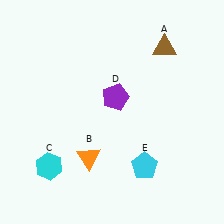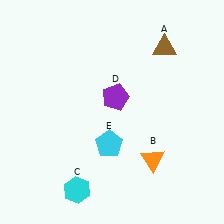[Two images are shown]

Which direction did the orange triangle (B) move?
The orange triangle (B) moved right.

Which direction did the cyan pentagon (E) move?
The cyan pentagon (E) moved left.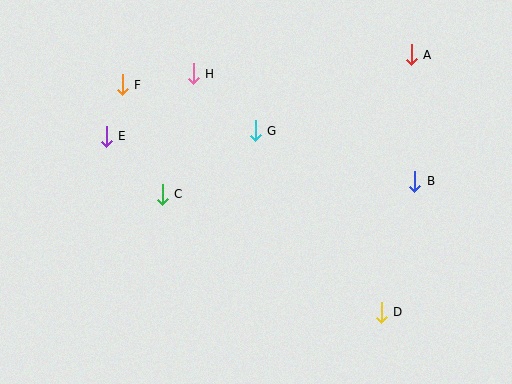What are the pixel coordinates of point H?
Point H is at (193, 74).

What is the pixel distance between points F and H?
The distance between F and H is 72 pixels.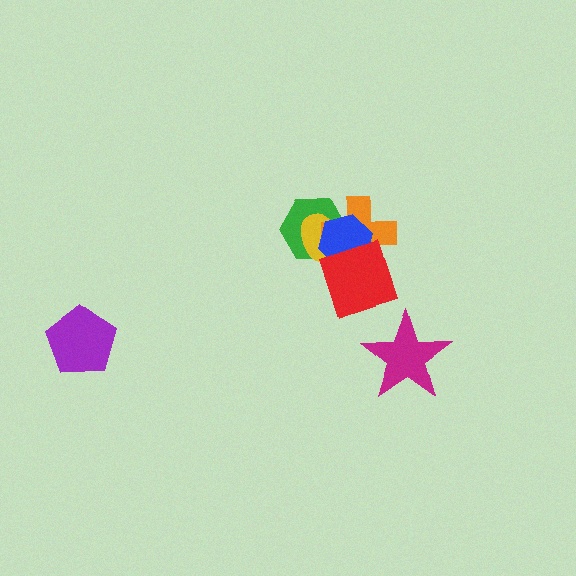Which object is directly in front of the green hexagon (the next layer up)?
The yellow ellipse is directly in front of the green hexagon.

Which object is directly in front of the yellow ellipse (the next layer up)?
The orange cross is directly in front of the yellow ellipse.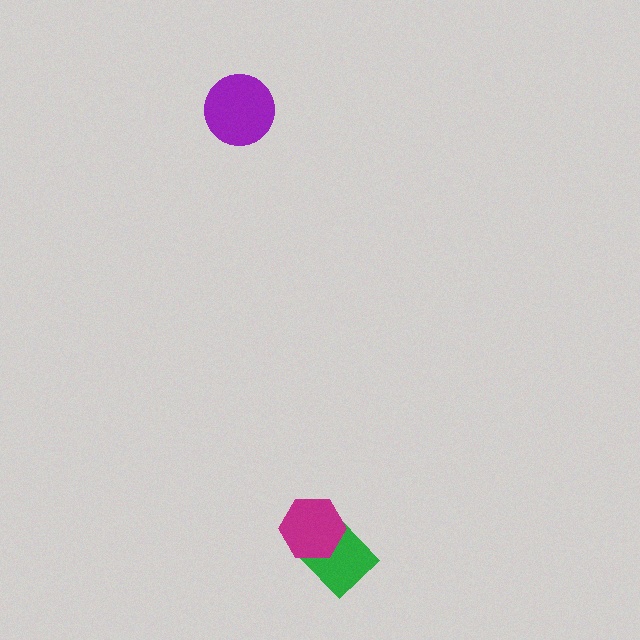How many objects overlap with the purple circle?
0 objects overlap with the purple circle.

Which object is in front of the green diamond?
The magenta hexagon is in front of the green diamond.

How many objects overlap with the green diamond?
1 object overlaps with the green diamond.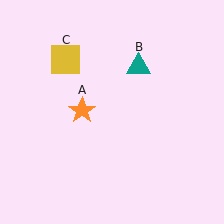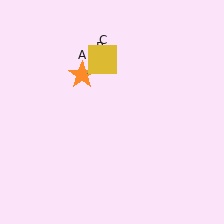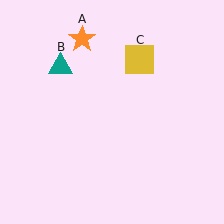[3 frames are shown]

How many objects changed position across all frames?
3 objects changed position: orange star (object A), teal triangle (object B), yellow square (object C).